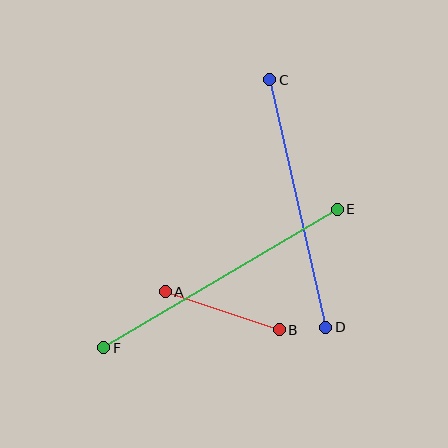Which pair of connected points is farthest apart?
Points E and F are farthest apart.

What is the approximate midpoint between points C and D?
The midpoint is at approximately (298, 203) pixels.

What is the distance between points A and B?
The distance is approximately 120 pixels.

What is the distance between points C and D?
The distance is approximately 253 pixels.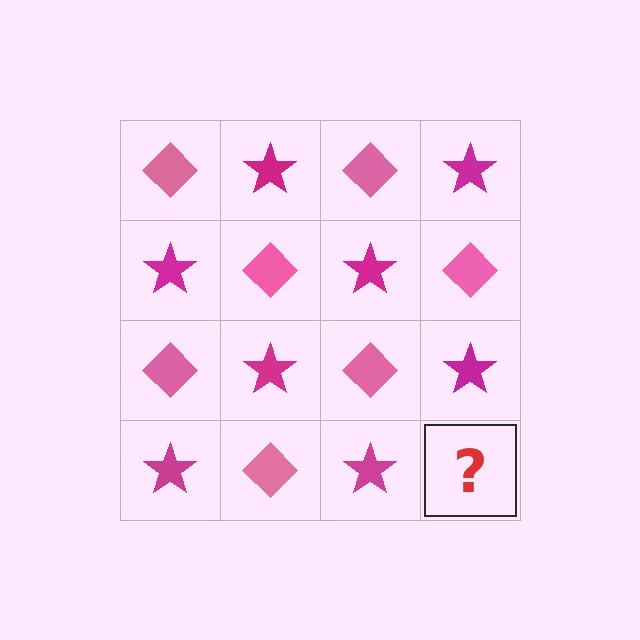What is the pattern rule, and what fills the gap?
The rule is that it alternates pink diamond and magenta star in a checkerboard pattern. The gap should be filled with a pink diamond.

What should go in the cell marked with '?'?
The missing cell should contain a pink diamond.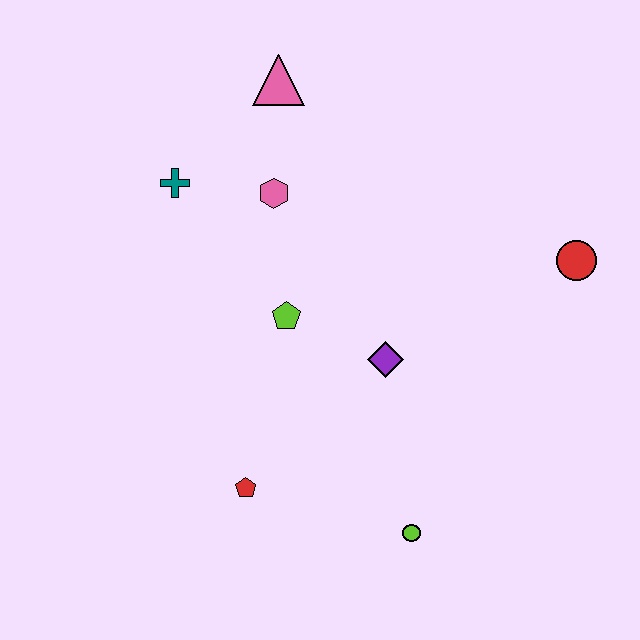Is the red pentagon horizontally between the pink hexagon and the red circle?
No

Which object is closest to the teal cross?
The pink hexagon is closest to the teal cross.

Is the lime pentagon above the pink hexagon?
No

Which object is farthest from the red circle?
The teal cross is farthest from the red circle.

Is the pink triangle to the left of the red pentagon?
No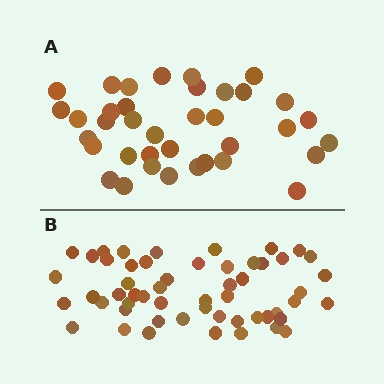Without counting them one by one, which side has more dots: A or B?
Region B (the bottom region) has more dots.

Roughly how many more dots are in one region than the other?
Region B has approximately 15 more dots than region A.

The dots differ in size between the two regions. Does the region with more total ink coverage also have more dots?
No. Region A has more total ink coverage because its dots are larger, but region B actually contains more individual dots. Total area can be misleading — the number of items is what matters here.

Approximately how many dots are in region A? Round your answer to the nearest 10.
About 40 dots. (The exact count is 37, which rounds to 40.)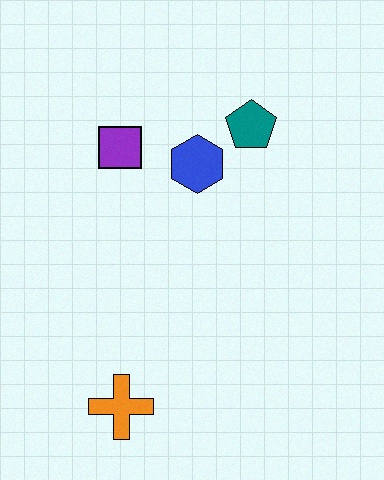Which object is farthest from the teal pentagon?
The orange cross is farthest from the teal pentagon.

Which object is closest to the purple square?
The blue hexagon is closest to the purple square.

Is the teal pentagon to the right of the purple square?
Yes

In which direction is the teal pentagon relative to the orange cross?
The teal pentagon is above the orange cross.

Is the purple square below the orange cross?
No